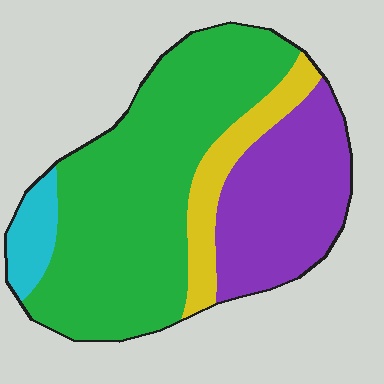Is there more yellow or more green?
Green.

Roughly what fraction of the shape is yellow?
Yellow takes up less than a sixth of the shape.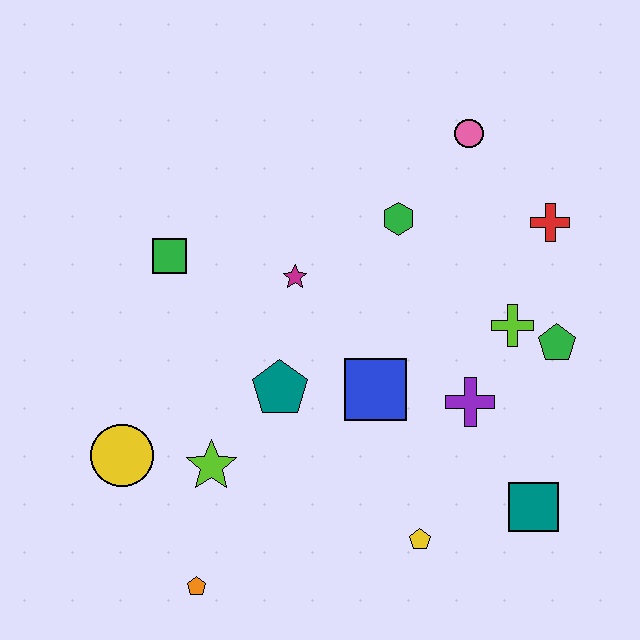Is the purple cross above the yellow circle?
Yes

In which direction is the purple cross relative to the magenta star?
The purple cross is to the right of the magenta star.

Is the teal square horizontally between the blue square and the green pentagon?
Yes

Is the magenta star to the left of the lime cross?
Yes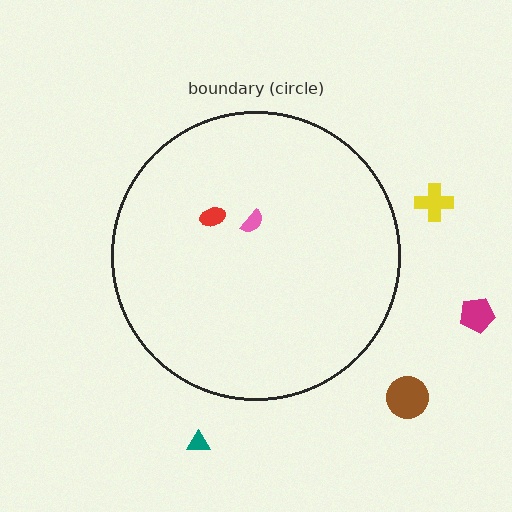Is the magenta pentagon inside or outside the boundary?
Outside.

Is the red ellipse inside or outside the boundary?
Inside.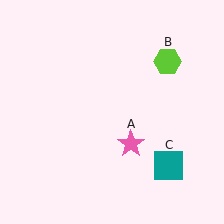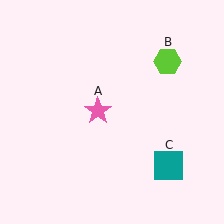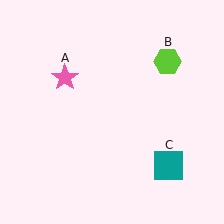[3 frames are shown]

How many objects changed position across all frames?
1 object changed position: pink star (object A).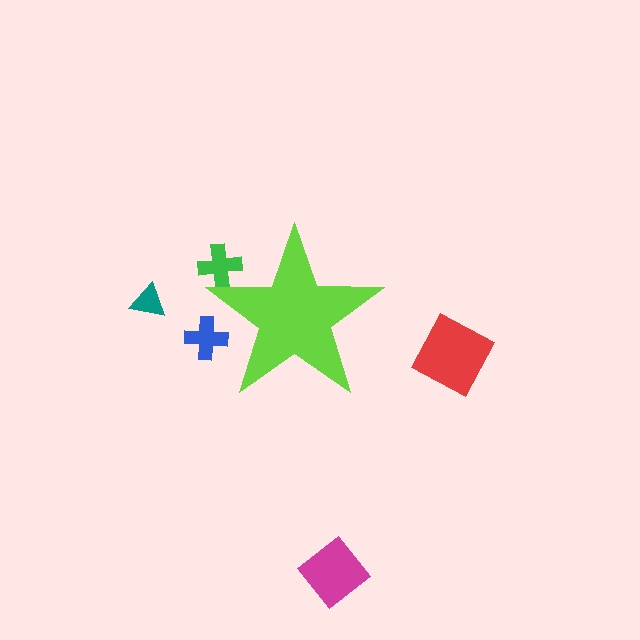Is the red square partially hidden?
No, the red square is fully visible.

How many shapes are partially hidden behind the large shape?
2 shapes are partially hidden.